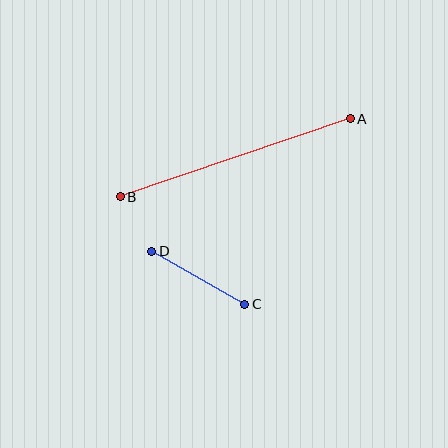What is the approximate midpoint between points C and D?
The midpoint is at approximately (198, 278) pixels.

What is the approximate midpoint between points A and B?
The midpoint is at approximately (235, 158) pixels.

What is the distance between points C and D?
The distance is approximately 107 pixels.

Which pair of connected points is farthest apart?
Points A and B are farthest apart.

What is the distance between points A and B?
The distance is approximately 243 pixels.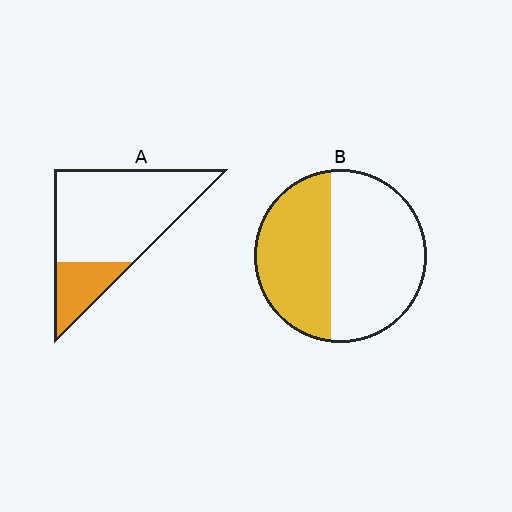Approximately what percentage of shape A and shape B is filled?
A is approximately 20% and B is approximately 45%.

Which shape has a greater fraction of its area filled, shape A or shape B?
Shape B.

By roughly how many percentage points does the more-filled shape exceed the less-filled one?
By roughly 20 percentage points (B over A).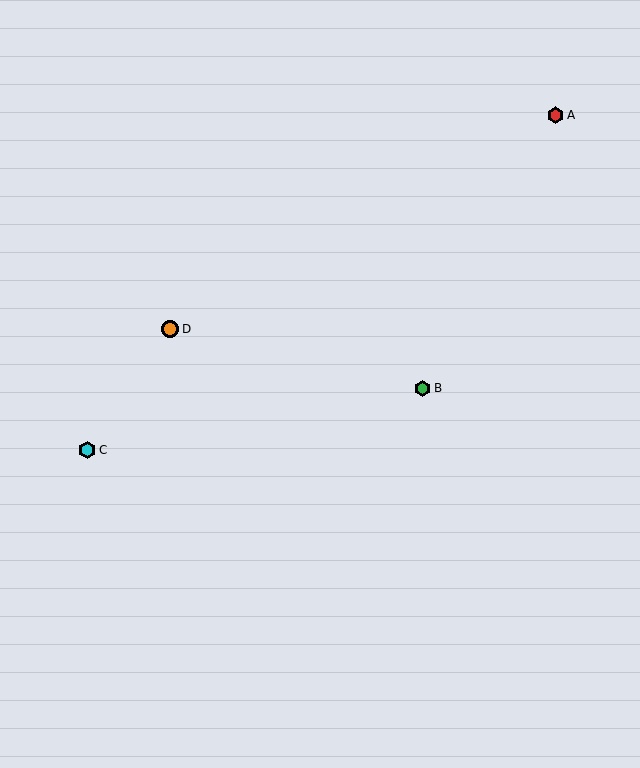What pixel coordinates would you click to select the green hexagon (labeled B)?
Click at (423, 388) to select the green hexagon B.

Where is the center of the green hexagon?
The center of the green hexagon is at (423, 388).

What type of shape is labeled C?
Shape C is a cyan hexagon.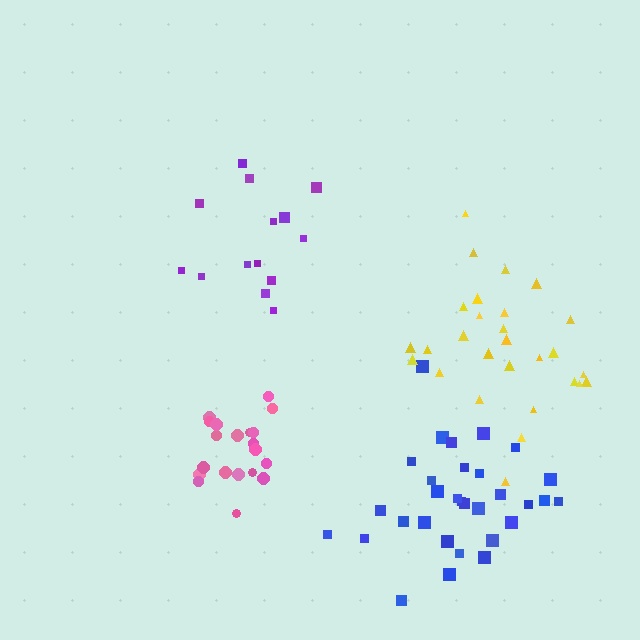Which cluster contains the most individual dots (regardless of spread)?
Blue (31).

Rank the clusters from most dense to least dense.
pink, blue, yellow, purple.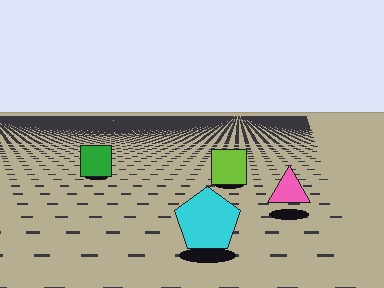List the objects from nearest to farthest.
From nearest to farthest: the cyan pentagon, the pink triangle, the lime square, the green square.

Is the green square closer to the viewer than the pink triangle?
No. The pink triangle is closer — you can tell from the texture gradient: the ground texture is coarser near it.